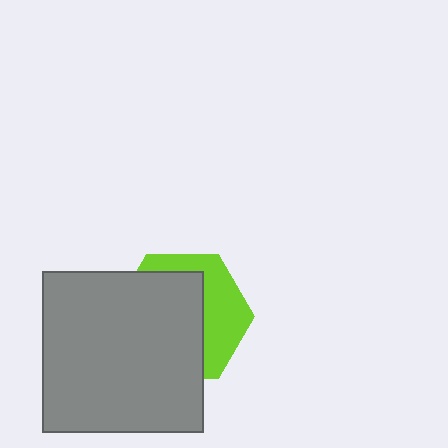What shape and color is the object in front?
The object in front is a gray square.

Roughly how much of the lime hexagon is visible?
A small part of it is visible (roughly 39%).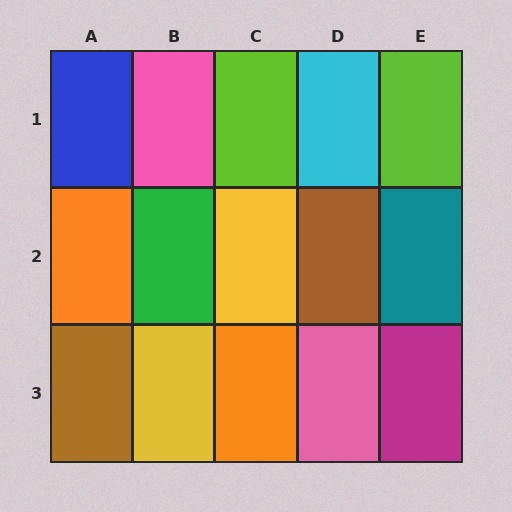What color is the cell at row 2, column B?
Green.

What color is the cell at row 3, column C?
Orange.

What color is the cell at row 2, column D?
Brown.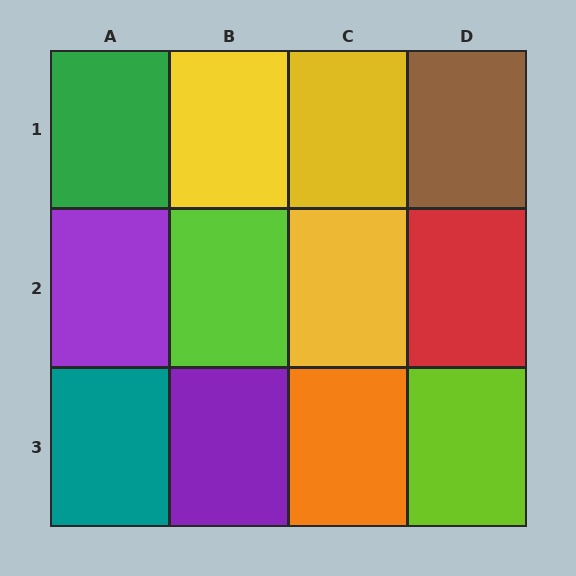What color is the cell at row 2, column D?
Red.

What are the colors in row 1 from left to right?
Green, yellow, yellow, brown.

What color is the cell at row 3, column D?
Lime.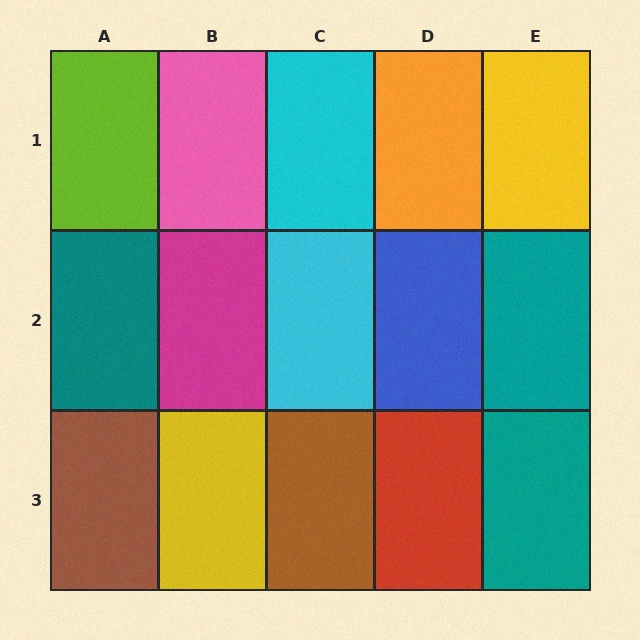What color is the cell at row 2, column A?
Teal.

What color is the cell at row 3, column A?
Brown.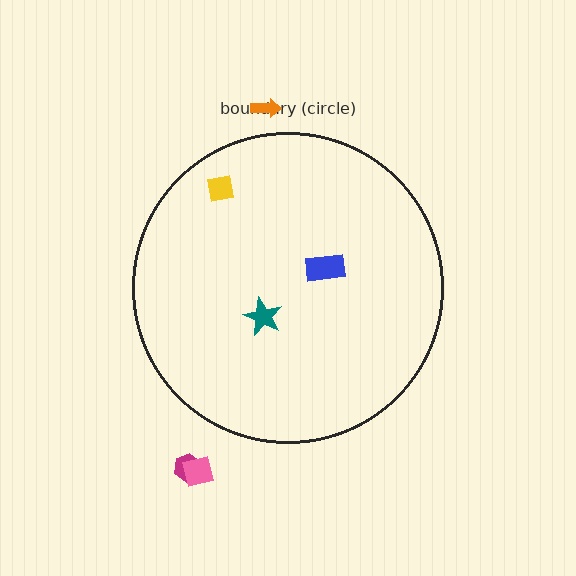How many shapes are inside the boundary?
3 inside, 3 outside.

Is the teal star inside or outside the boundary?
Inside.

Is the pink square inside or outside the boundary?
Outside.